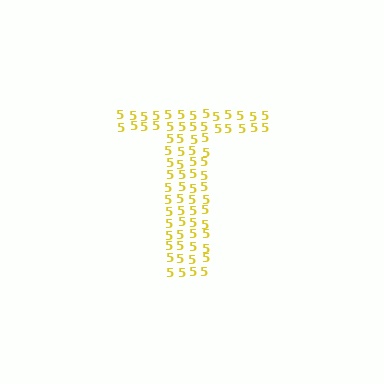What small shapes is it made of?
It is made of small digit 5's.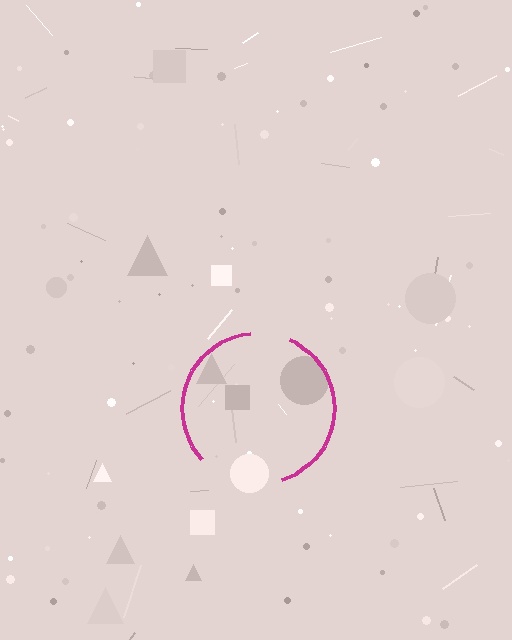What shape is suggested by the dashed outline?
The dashed outline suggests a circle.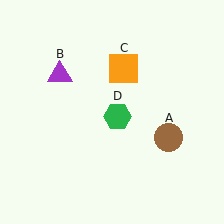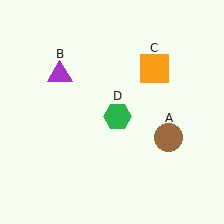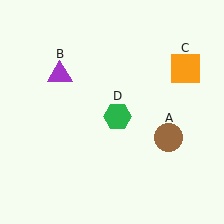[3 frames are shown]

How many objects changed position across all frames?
1 object changed position: orange square (object C).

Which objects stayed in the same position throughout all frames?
Brown circle (object A) and purple triangle (object B) and green hexagon (object D) remained stationary.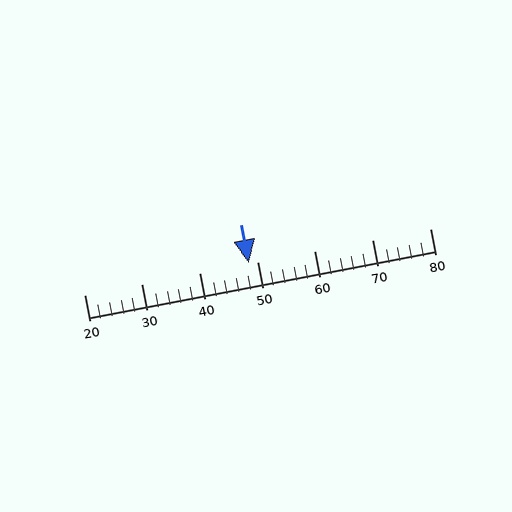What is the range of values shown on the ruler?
The ruler shows values from 20 to 80.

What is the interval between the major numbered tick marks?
The major tick marks are spaced 10 units apart.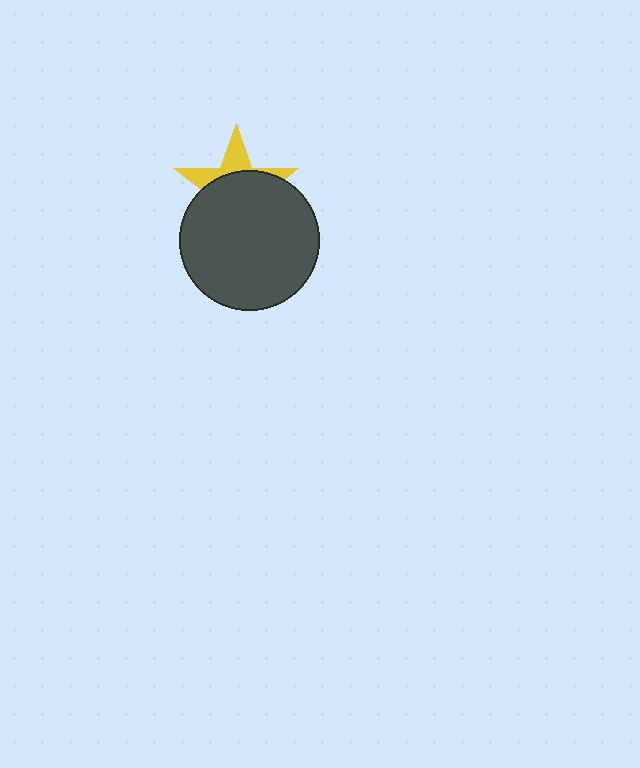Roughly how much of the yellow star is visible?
A small part of it is visible (roughly 33%).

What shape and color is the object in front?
The object in front is a dark gray circle.